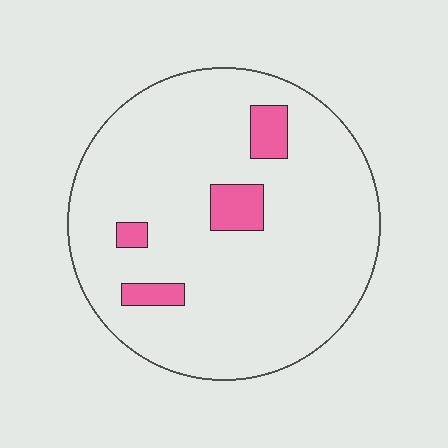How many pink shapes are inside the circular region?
4.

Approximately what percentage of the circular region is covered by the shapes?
Approximately 10%.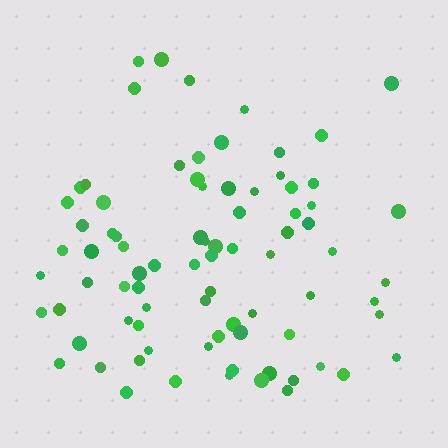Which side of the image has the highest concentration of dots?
The bottom.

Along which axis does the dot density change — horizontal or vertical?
Vertical.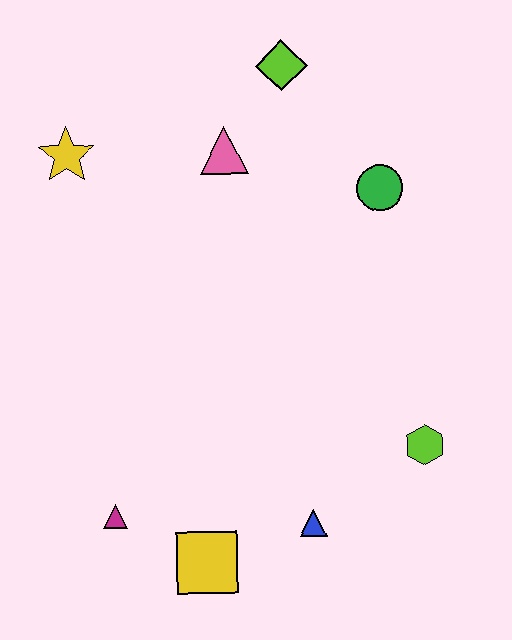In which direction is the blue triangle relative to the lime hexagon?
The blue triangle is to the left of the lime hexagon.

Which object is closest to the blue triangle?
The yellow square is closest to the blue triangle.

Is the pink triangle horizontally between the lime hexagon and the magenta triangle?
Yes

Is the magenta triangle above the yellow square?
Yes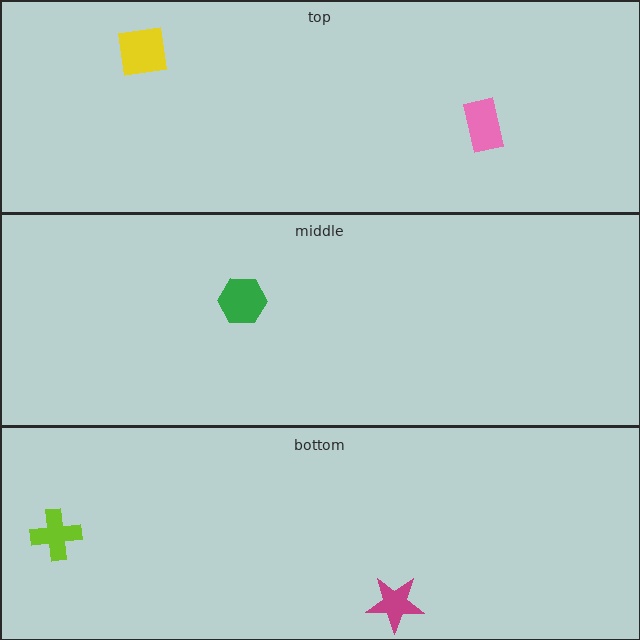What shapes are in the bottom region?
The lime cross, the magenta star.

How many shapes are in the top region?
2.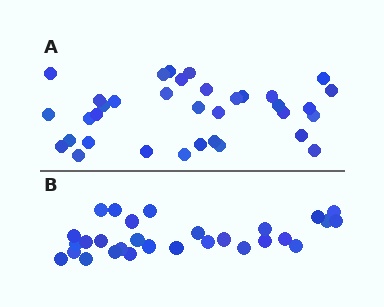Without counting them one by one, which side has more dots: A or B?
Region A (the top region) has more dots.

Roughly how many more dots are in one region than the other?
Region A has about 6 more dots than region B.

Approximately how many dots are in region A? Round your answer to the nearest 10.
About 40 dots. (The exact count is 35, which rounds to 40.)